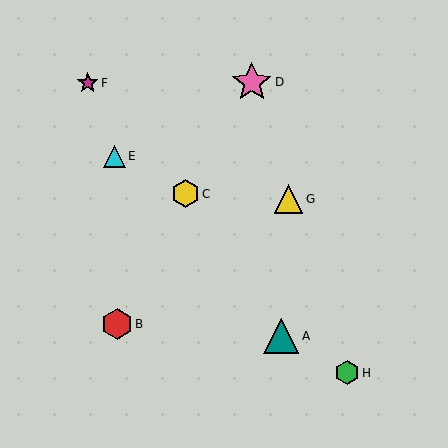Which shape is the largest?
The pink star (labeled D) is the largest.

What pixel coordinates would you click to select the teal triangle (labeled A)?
Click at (281, 336) to select the teal triangle A.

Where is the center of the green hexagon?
The center of the green hexagon is at (347, 373).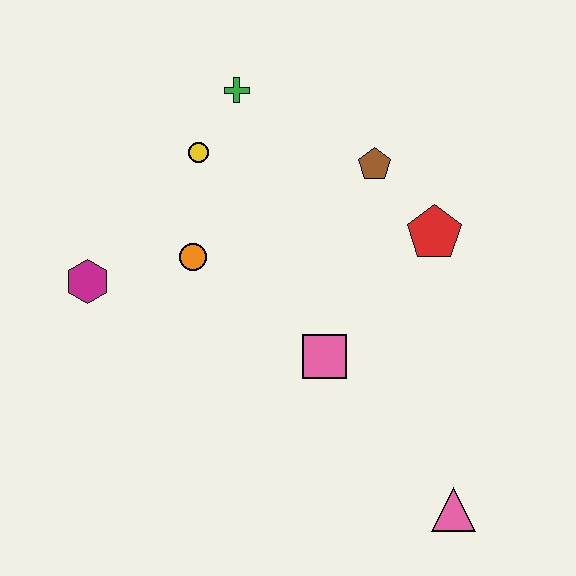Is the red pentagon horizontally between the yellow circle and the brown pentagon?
No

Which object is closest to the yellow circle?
The green cross is closest to the yellow circle.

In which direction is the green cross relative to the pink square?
The green cross is above the pink square.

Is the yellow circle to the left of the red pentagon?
Yes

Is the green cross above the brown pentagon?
Yes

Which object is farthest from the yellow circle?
The pink triangle is farthest from the yellow circle.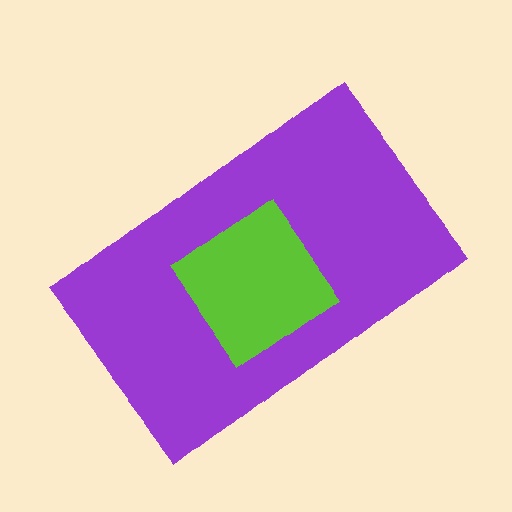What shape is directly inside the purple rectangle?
The lime diamond.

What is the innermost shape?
The lime diamond.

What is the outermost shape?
The purple rectangle.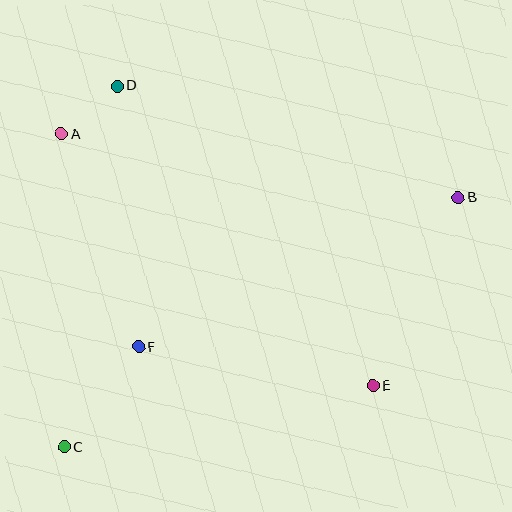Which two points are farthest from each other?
Points B and C are farthest from each other.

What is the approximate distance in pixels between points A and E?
The distance between A and E is approximately 401 pixels.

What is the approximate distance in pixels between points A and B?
The distance between A and B is approximately 402 pixels.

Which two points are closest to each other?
Points A and D are closest to each other.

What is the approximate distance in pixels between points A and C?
The distance between A and C is approximately 313 pixels.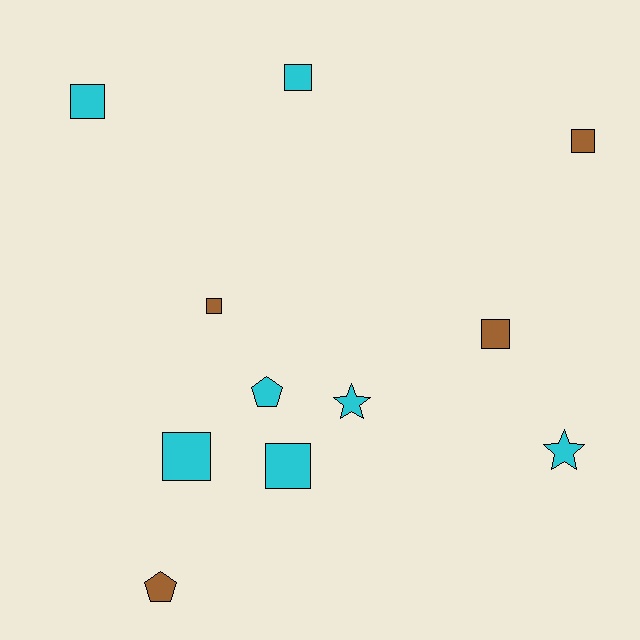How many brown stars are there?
There are no brown stars.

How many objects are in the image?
There are 11 objects.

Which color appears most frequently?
Cyan, with 7 objects.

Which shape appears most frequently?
Square, with 7 objects.